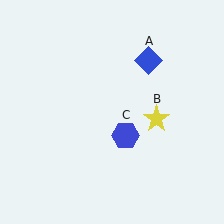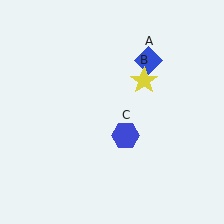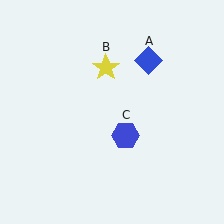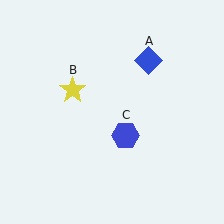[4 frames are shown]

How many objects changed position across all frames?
1 object changed position: yellow star (object B).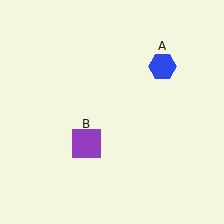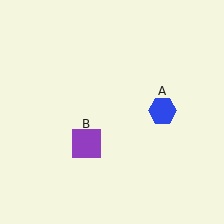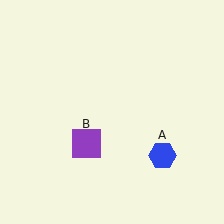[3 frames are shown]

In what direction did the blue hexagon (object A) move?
The blue hexagon (object A) moved down.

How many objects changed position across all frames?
1 object changed position: blue hexagon (object A).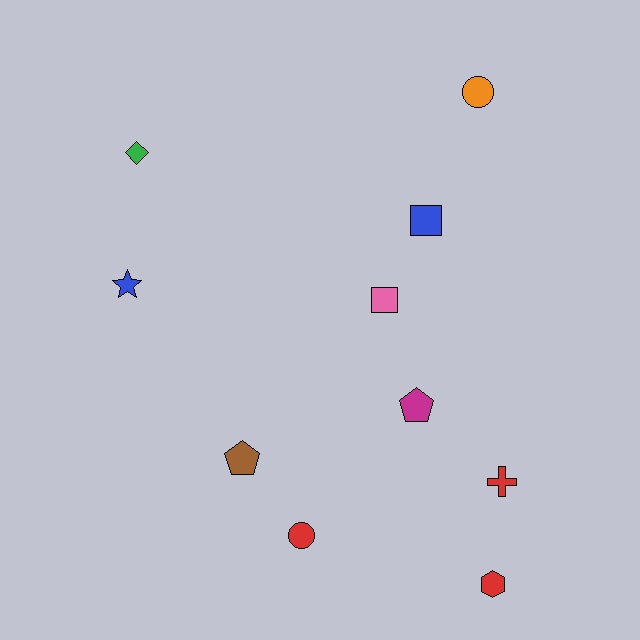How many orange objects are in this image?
There is 1 orange object.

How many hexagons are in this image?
There is 1 hexagon.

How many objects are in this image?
There are 10 objects.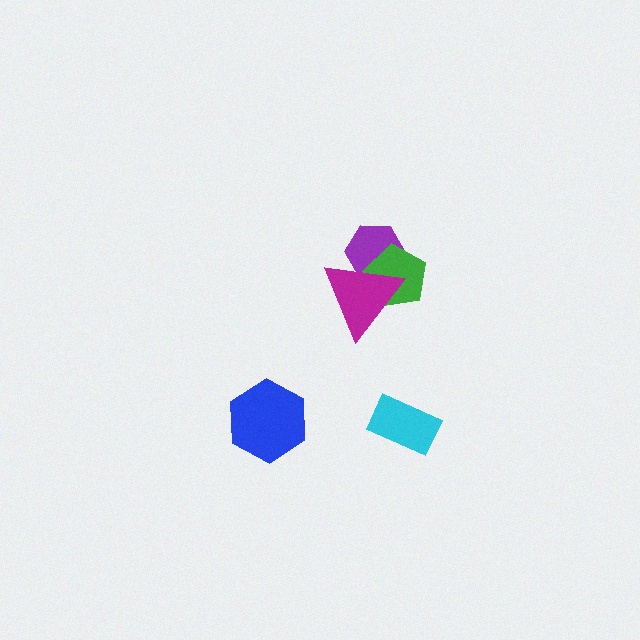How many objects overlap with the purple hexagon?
2 objects overlap with the purple hexagon.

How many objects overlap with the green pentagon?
2 objects overlap with the green pentagon.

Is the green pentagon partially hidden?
Yes, it is partially covered by another shape.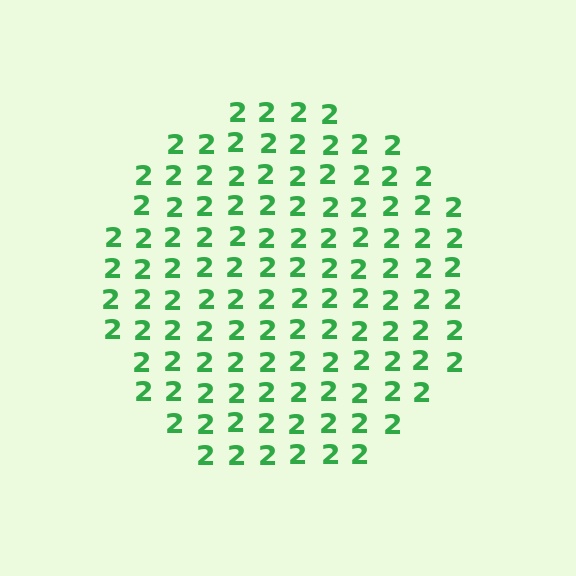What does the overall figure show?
The overall figure shows a circle.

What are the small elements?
The small elements are digit 2's.